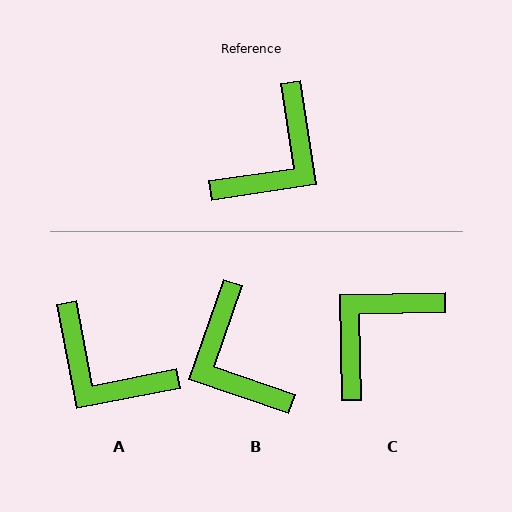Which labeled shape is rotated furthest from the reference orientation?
C, about 173 degrees away.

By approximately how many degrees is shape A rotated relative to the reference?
Approximately 88 degrees clockwise.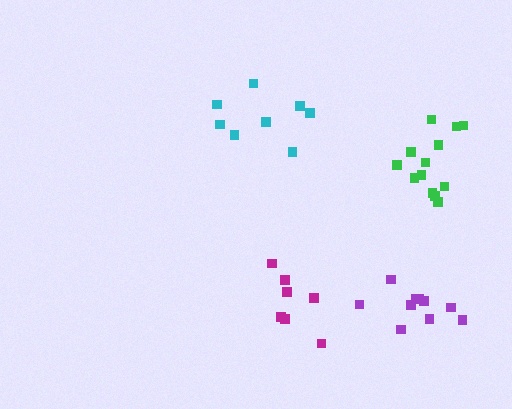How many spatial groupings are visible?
There are 4 spatial groupings.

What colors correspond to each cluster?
The clusters are colored: cyan, magenta, purple, green.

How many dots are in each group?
Group 1: 8 dots, Group 2: 7 dots, Group 3: 10 dots, Group 4: 13 dots (38 total).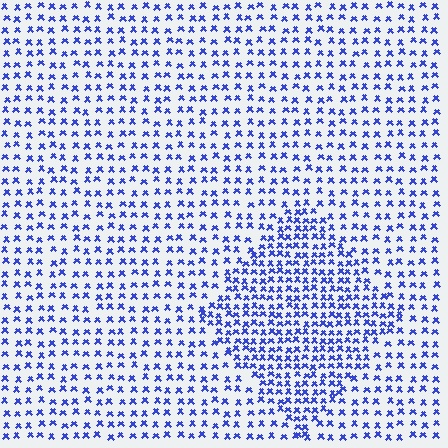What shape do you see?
I see a diamond.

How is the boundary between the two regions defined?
The boundary is defined by a change in element density (approximately 1.8x ratio). All elements are the same color, size, and shape.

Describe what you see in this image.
The image contains small blue elements arranged at two different densities. A diamond-shaped region is visible where the elements are more densely packed than the surrounding area.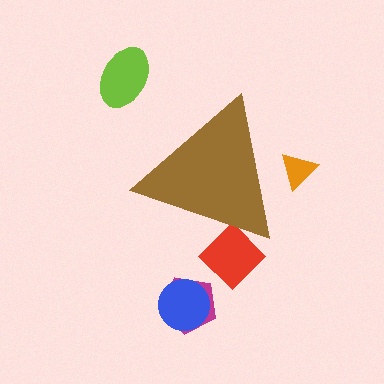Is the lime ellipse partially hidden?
No, the lime ellipse is fully visible.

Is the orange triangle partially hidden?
Yes, the orange triangle is partially hidden behind the brown triangle.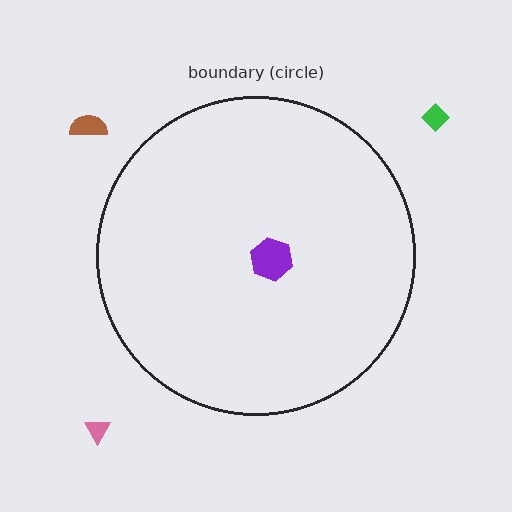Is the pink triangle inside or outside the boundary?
Outside.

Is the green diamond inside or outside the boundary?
Outside.